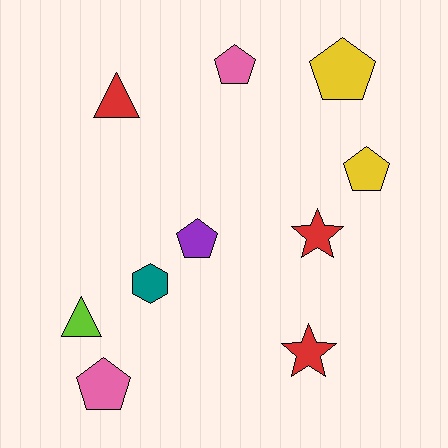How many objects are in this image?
There are 10 objects.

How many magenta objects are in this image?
There are no magenta objects.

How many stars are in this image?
There are 2 stars.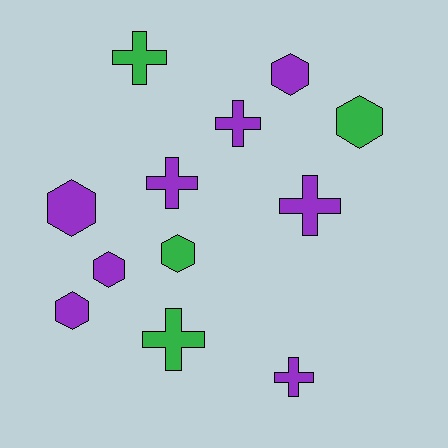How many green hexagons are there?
There are 2 green hexagons.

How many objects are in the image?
There are 12 objects.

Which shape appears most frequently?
Hexagon, with 6 objects.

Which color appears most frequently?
Purple, with 8 objects.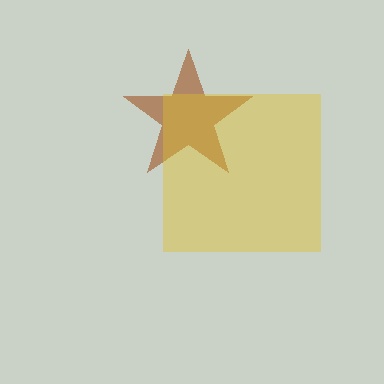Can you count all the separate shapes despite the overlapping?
Yes, there are 2 separate shapes.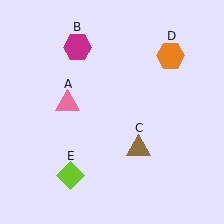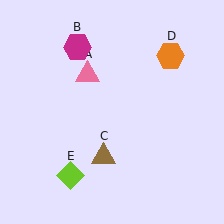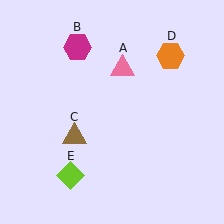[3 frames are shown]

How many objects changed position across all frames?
2 objects changed position: pink triangle (object A), brown triangle (object C).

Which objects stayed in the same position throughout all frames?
Magenta hexagon (object B) and orange hexagon (object D) and lime diamond (object E) remained stationary.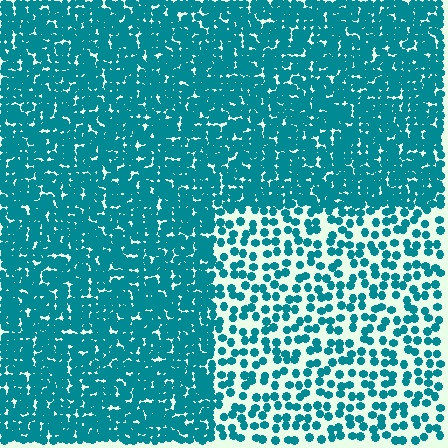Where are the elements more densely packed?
The elements are more densely packed outside the rectangle boundary.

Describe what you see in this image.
The image contains small teal elements arranged at two different densities. A rectangle-shaped region is visible where the elements are less densely packed than the surrounding area.